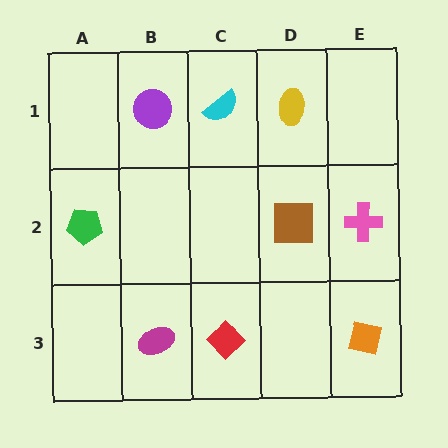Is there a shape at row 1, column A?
No, that cell is empty.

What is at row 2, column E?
A pink cross.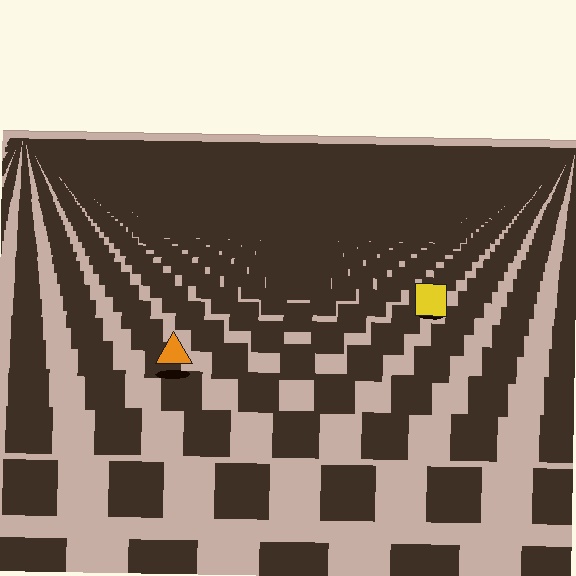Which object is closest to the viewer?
The orange triangle is closest. The texture marks near it are larger and more spread out.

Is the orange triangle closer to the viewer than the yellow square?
Yes. The orange triangle is closer — you can tell from the texture gradient: the ground texture is coarser near it.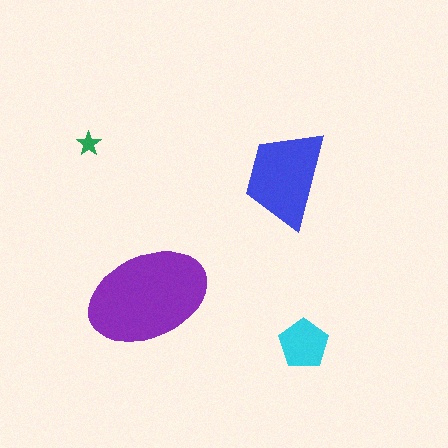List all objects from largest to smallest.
The purple ellipse, the blue trapezoid, the cyan pentagon, the green star.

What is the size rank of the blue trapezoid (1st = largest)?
2nd.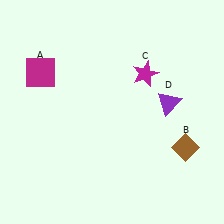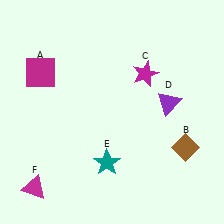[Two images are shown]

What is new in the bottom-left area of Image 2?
A teal star (E) was added in the bottom-left area of Image 2.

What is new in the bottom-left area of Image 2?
A magenta triangle (F) was added in the bottom-left area of Image 2.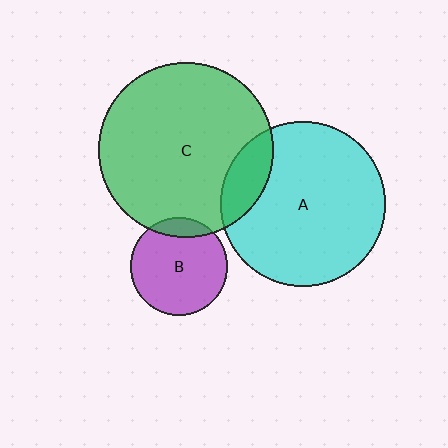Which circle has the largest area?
Circle C (green).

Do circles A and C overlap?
Yes.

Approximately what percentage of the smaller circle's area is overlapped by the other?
Approximately 15%.